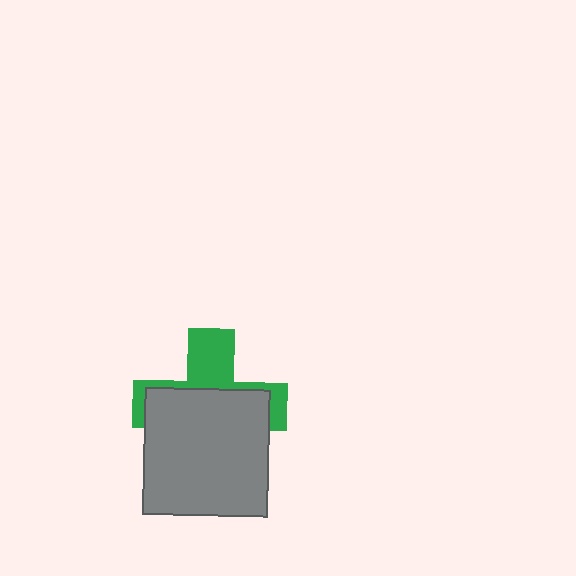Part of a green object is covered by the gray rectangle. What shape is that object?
It is a cross.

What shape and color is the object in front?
The object in front is a gray rectangle.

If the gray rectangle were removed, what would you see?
You would see the complete green cross.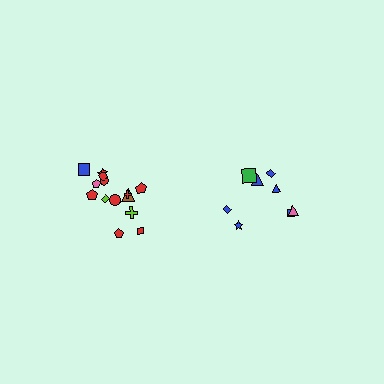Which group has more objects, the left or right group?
The left group.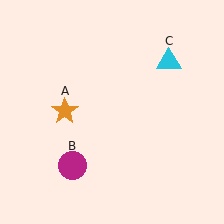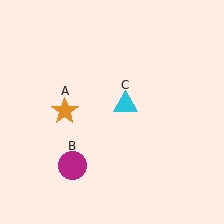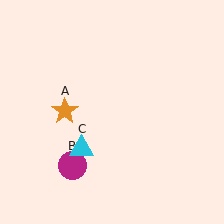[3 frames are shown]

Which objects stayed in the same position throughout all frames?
Orange star (object A) and magenta circle (object B) remained stationary.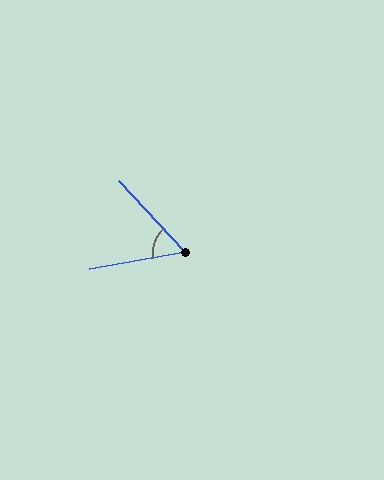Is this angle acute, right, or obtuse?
It is acute.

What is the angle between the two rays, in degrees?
Approximately 57 degrees.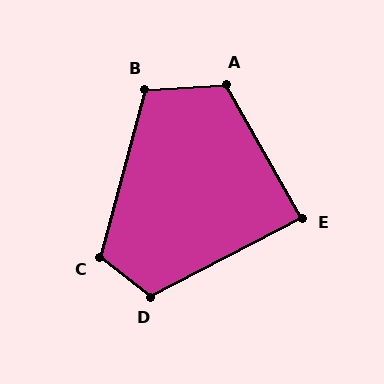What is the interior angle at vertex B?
Approximately 108 degrees (obtuse).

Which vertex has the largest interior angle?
A, at approximately 116 degrees.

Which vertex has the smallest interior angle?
E, at approximately 88 degrees.